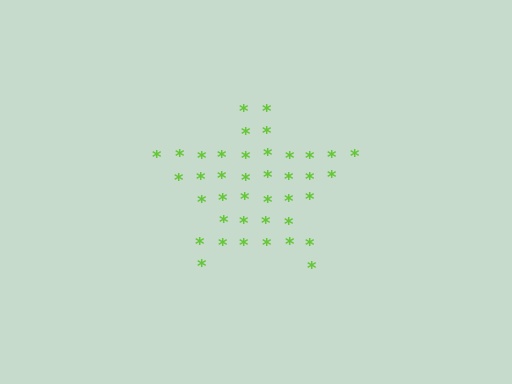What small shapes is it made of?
It is made of small asterisks.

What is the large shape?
The large shape is a star.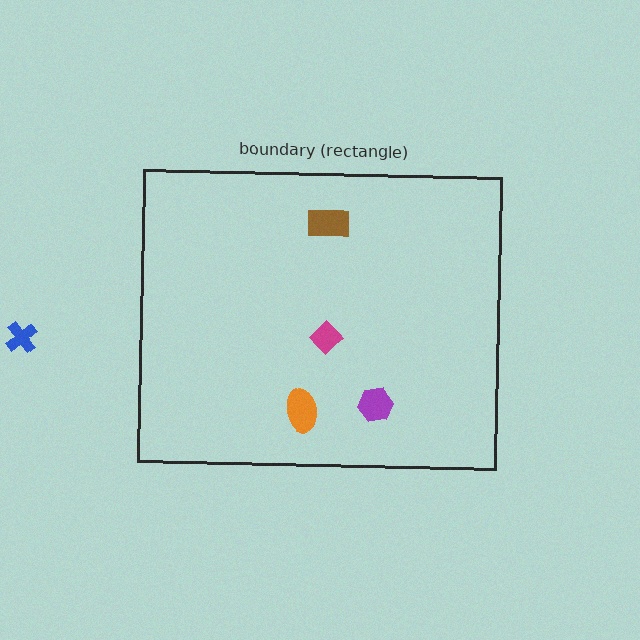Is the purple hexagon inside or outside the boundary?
Inside.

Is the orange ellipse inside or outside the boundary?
Inside.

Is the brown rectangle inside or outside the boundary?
Inside.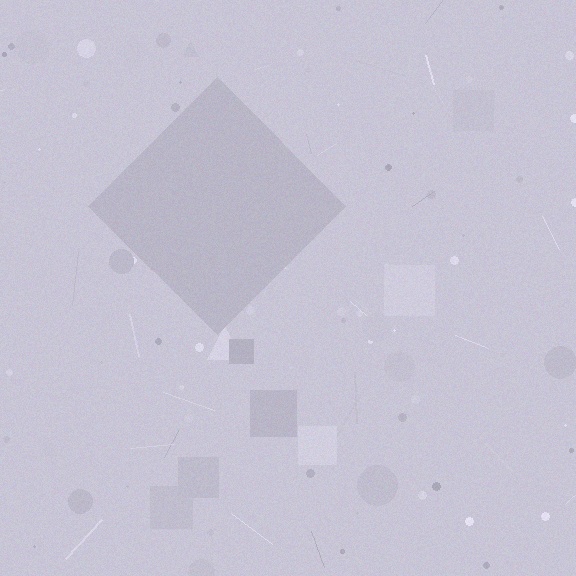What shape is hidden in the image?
A diamond is hidden in the image.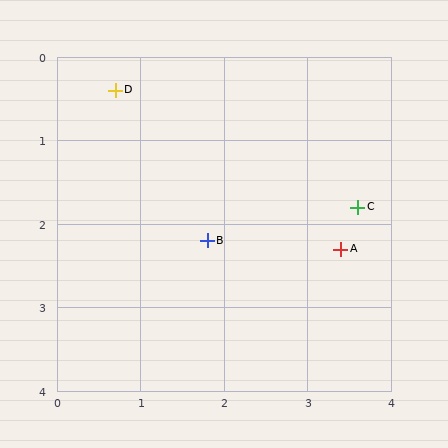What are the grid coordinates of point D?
Point D is at approximately (0.7, 0.4).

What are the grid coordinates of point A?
Point A is at approximately (3.4, 2.3).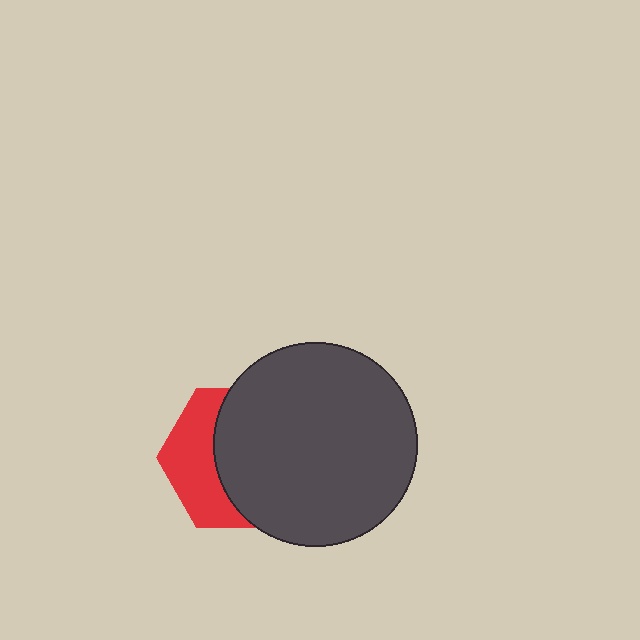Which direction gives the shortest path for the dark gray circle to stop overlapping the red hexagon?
Moving right gives the shortest separation.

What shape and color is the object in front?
The object in front is a dark gray circle.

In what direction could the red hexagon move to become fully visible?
The red hexagon could move left. That would shift it out from behind the dark gray circle entirely.